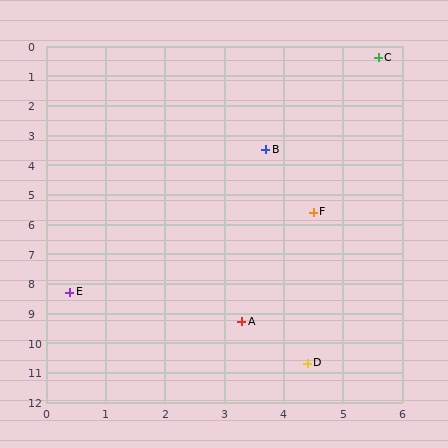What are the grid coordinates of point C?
Point C is at approximately (5.6, 0.4).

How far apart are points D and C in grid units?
Points D and C are about 10.4 grid units apart.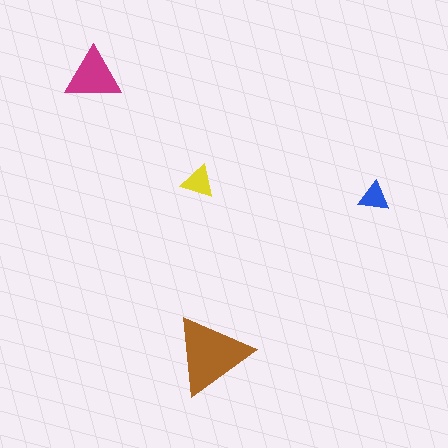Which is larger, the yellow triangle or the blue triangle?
The yellow one.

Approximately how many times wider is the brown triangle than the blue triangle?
About 2.5 times wider.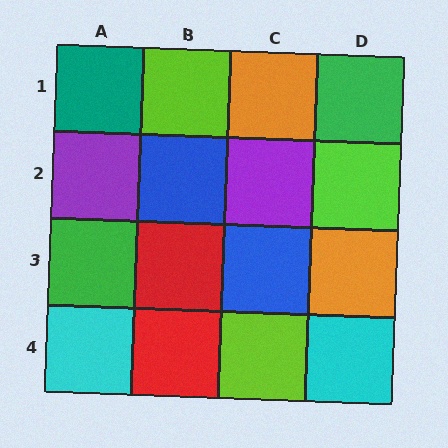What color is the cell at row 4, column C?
Lime.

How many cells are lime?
3 cells are lime.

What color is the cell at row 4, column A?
Cyan.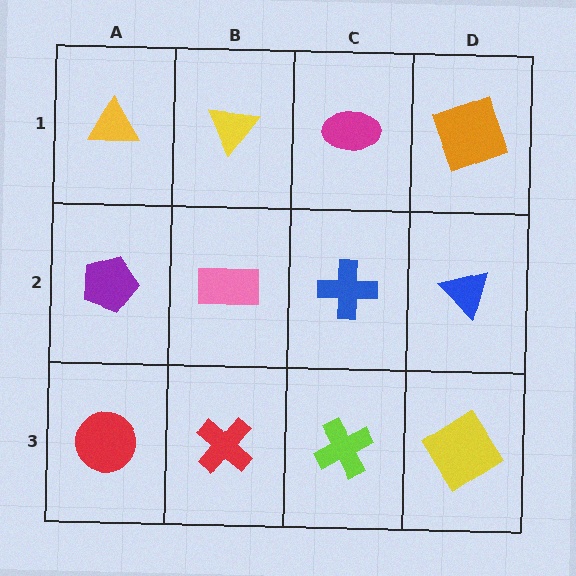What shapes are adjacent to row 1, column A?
A purple pentagon (row 2, column A), a yellow triangle (row 1, column B).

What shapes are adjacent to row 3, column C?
A blue cross (row 2, column C), a red cross (row 3, column B), a yellow diamond (row 3, column D).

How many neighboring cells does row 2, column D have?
3.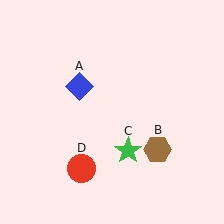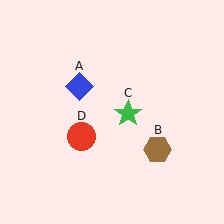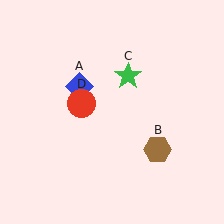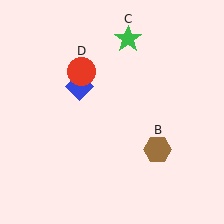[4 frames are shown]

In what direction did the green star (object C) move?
The green star (object C) moved up.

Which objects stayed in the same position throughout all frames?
Blue diamond (object A) and brown hexagon (object B) remained stationary.